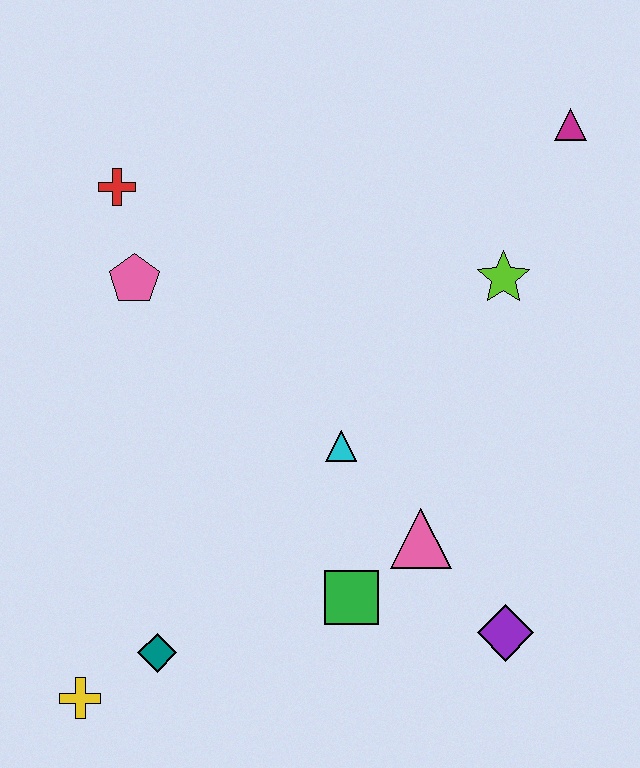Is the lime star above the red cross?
No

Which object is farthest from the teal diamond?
The magenta triangle is farthest from the teal diamond.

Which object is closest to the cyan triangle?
The pink triangle is closest to the cyan triangle.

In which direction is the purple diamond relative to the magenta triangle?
The purple diamond is below the magenta triangle.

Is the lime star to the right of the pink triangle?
Yes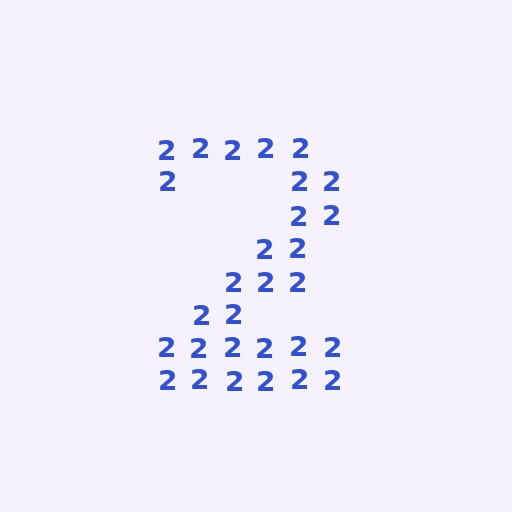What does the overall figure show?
The overall figure shows the digit 2.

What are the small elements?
The small elements are digit 2's.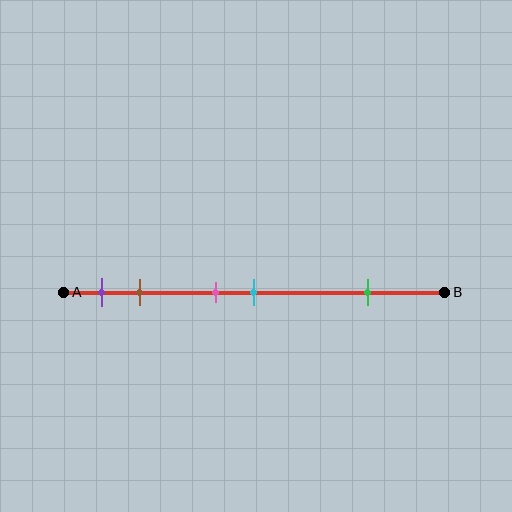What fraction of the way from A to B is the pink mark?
The pink mark is approximately 40% (0.4) of the way from A to B.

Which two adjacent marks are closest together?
The pink and cyan marks are the closest adjacent pair.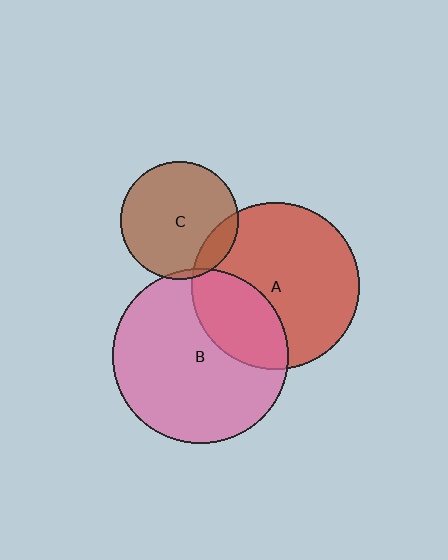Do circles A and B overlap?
Yes.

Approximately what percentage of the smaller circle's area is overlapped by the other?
Approximately 30%.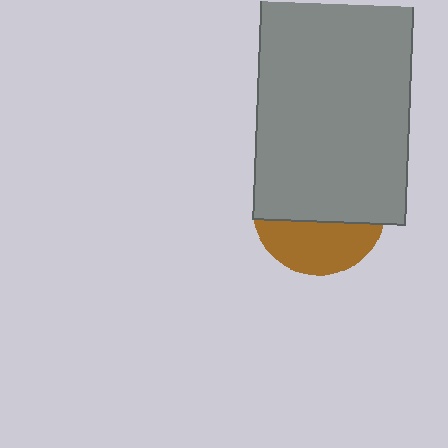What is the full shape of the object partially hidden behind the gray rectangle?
The partially hidden object is a brown circle.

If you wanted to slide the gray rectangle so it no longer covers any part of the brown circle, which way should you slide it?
Slide it up — that is the most direct way to separate the two shapes.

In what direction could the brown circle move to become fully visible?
The brown circle could move down. That would shift it out from behind the gray rectangle entirely.